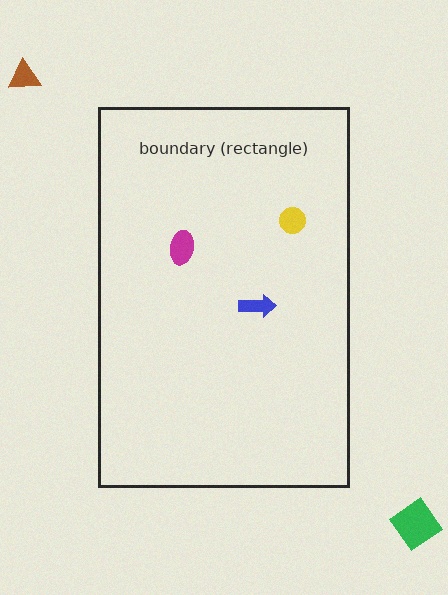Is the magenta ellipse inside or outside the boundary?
Inside.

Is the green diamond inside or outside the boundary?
Outside.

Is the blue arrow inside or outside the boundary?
Inside.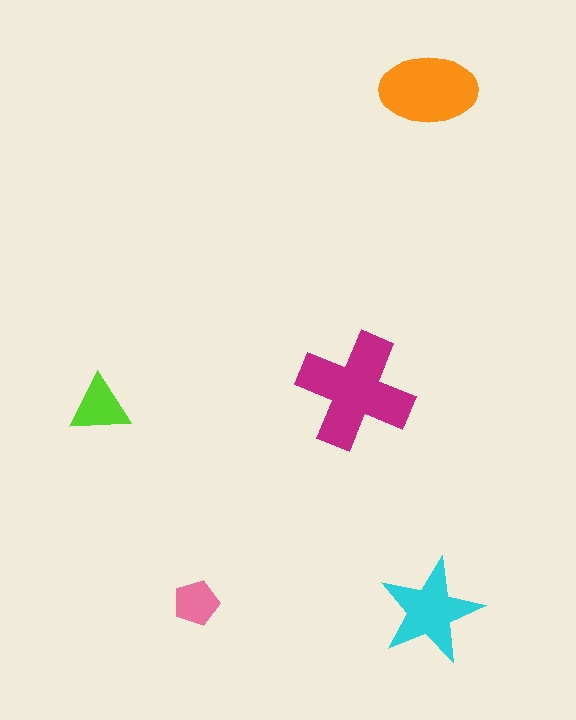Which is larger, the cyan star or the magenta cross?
The magenta cross.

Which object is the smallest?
The pink pentagon.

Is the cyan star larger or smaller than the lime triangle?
Larger.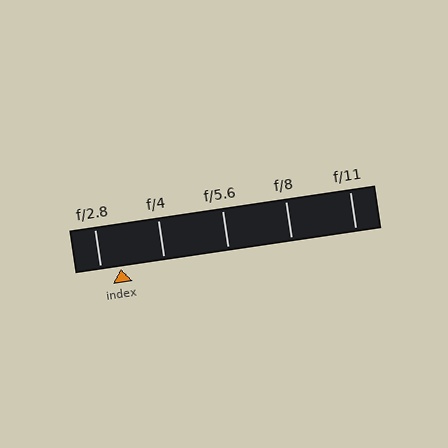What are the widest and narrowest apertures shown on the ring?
The widest aperture shown is f/2.8 and the narrowest is f/11.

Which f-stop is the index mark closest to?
The index mark is closest to f/2.8.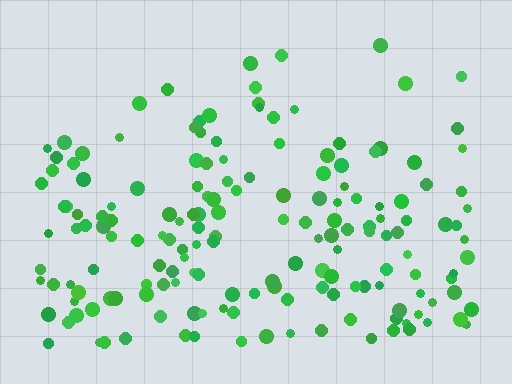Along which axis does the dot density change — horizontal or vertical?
Vertical.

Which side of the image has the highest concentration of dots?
The bottom.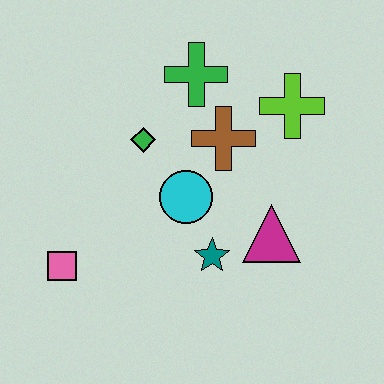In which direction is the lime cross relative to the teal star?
The lime cross is above the teal star.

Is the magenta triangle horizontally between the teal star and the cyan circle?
No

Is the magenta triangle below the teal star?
No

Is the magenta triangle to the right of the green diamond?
Yes